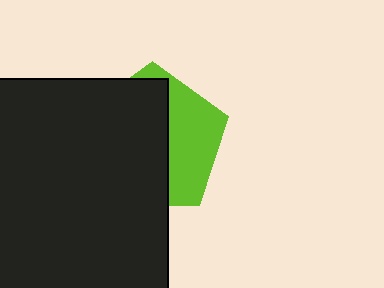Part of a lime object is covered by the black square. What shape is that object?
It is a pentagon.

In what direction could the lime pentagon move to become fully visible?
The lime pentagon could move right. That would shift it out from behind the black square entirely.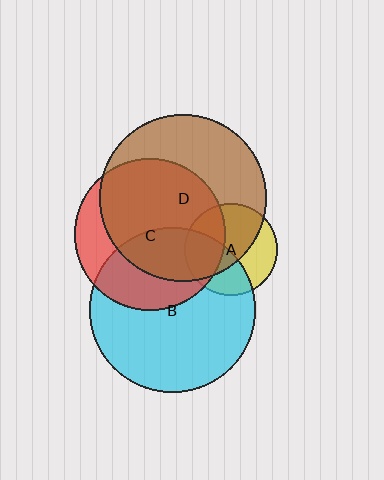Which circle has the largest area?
Circle D (brown).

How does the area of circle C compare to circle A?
Approximately 2.7 times.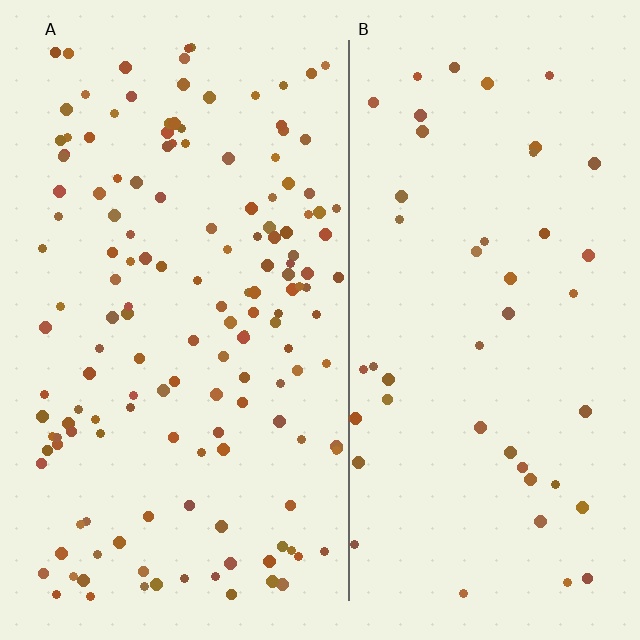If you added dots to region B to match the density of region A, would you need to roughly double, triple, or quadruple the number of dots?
Approximately triple.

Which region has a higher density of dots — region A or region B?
A (the left).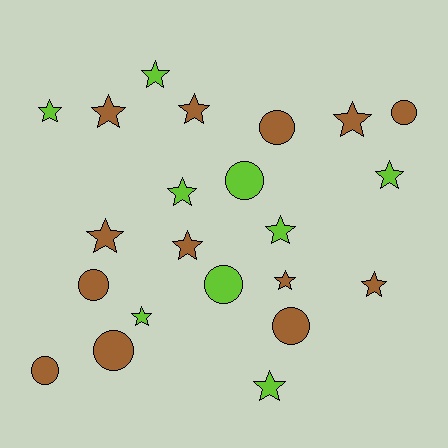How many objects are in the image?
There are 22 objects.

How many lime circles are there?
There are 2 lime circles.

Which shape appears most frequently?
Star, with 14 objects.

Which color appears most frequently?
Brown, with 13 objects.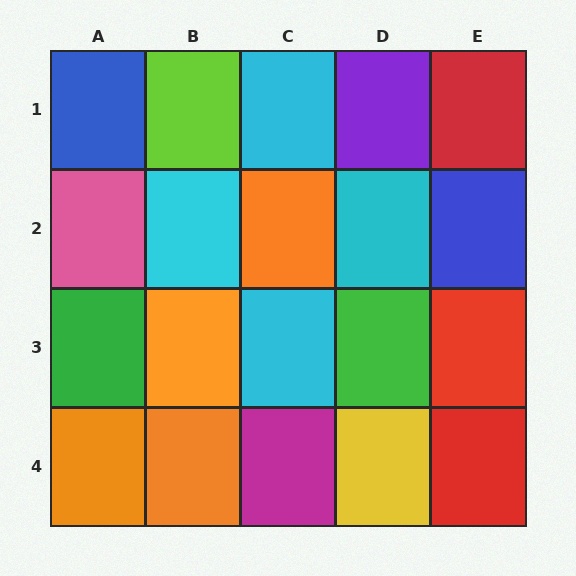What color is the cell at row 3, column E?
Red.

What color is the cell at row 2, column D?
Cyan.